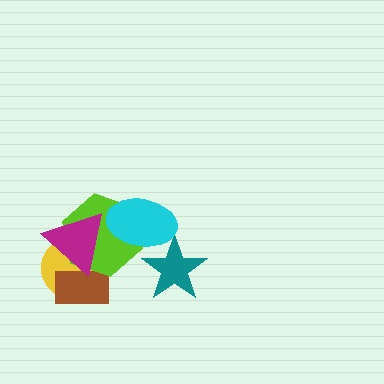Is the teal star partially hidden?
Yes, it is partially covered by another shape.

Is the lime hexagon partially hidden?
Yes, it is partially covered by another shape.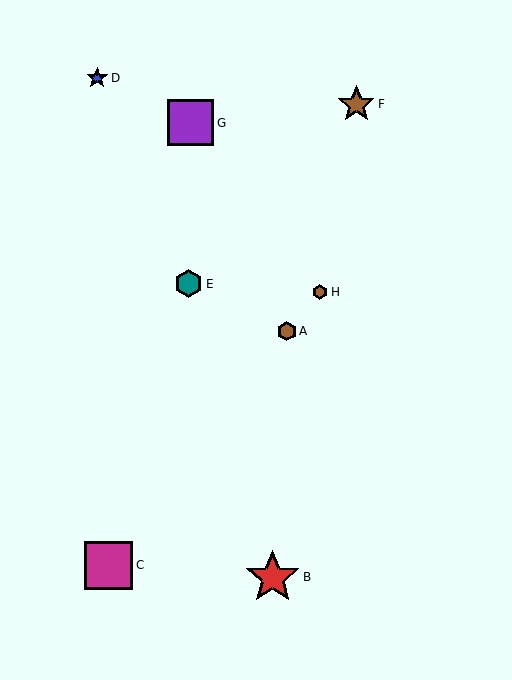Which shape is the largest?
The red star (labeled B) is the largest.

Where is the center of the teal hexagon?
The center of the teal hexagon is at (189, 284).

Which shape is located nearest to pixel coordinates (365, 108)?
The brown star (labeled F) at (356, 104) is nearest to that location.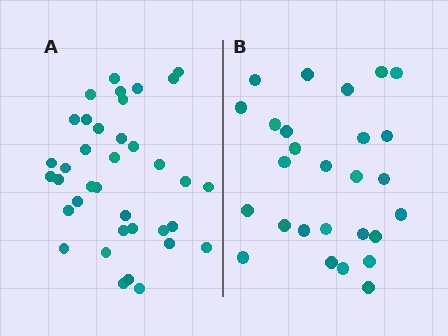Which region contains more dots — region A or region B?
Region A (the left region) has more dots.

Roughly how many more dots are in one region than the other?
Region A has roughly 10 or so more dots than region B.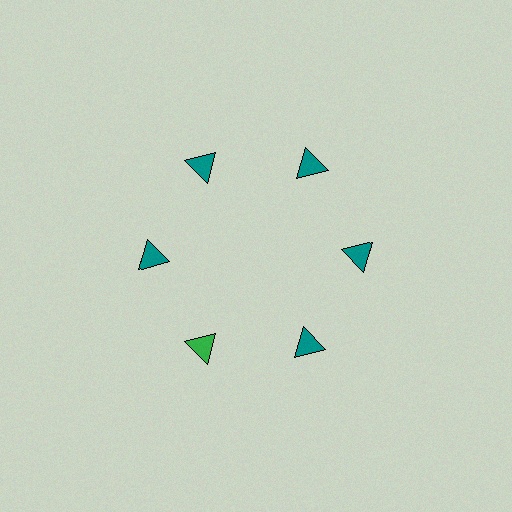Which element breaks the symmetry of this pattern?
The green triangle at roughly the 7 o'clock position breaks the symmetry. All other shapes are teal triangles.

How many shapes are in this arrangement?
There are 6 shapes arranged in a ring pattern.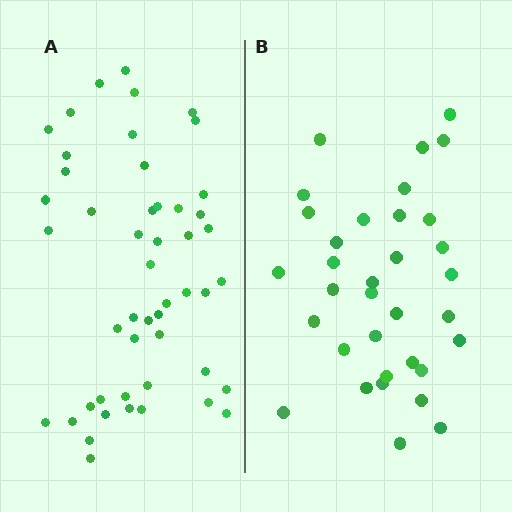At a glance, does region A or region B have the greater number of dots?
Region A (the left region) has more dots.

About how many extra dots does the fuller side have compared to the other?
Region A has approximately 15 more dots than region B.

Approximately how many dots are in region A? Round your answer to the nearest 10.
About 50 dots. (The exact count is 49, which rounds to 50.)